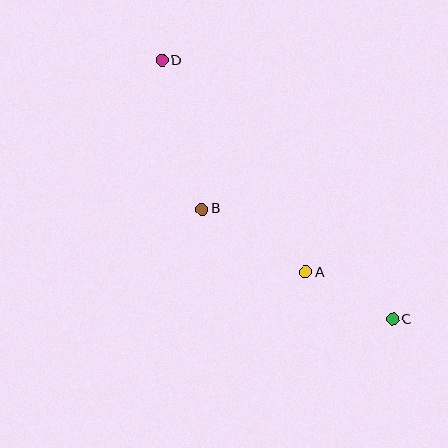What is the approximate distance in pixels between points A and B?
The distance between A and B is approximately 122 pixels.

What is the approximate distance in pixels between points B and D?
The distance between B and D is approximately 154 pixels.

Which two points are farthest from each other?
Points C and D are farthest from each other.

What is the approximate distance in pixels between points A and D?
The distance between A and D is approximately 256 pixels.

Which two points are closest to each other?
Points A and C are closest to each other.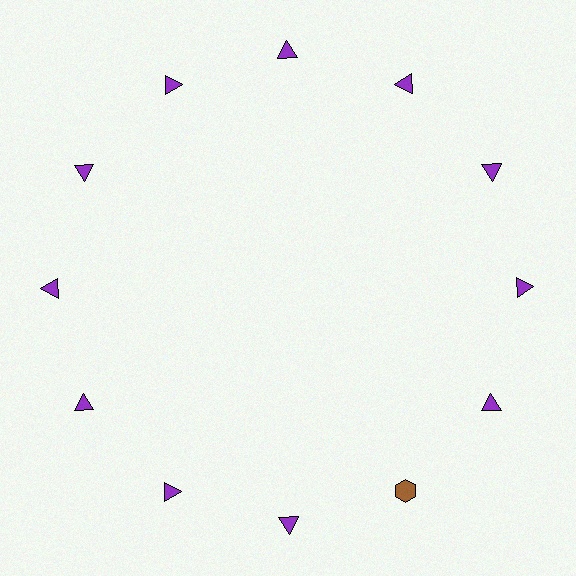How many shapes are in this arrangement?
There are 12 shapes arranged in a ring pattern.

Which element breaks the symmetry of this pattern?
The brown hexagon at roughly the 5 o'clock position breaks the symmetry. All other shapes are purple triangles.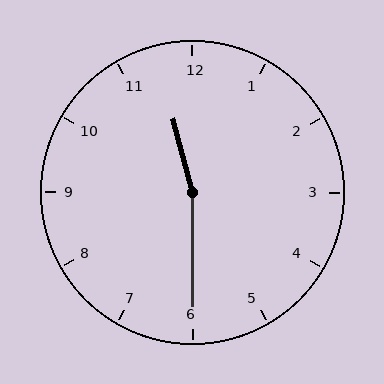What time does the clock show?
11:30.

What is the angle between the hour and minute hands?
Approximately 165 degrees.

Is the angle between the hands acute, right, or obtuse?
It is obtuse.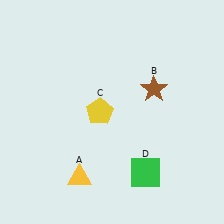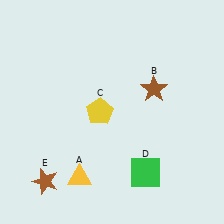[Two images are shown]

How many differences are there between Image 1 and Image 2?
There is 1 difference between the two images.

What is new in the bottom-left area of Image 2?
A brown star (E) was added in the bottom-left area of Image 2.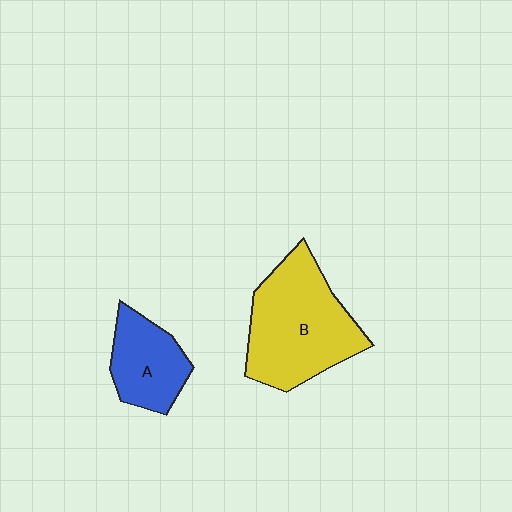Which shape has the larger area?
Shape B (yellow).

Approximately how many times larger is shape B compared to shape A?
Approximately 1.8 times.